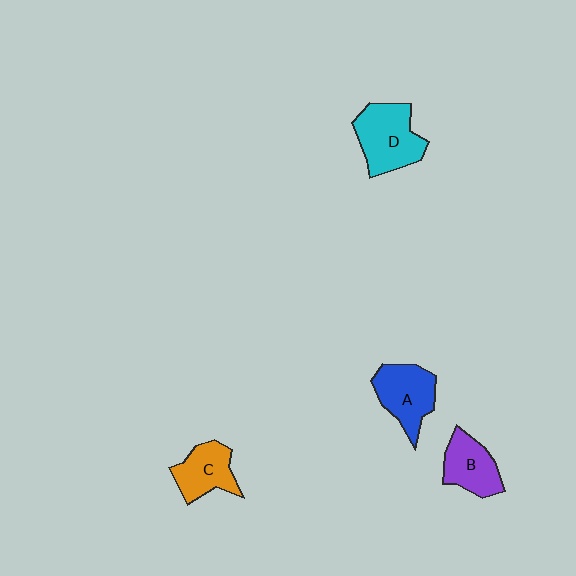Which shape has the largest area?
Shape D (cyan).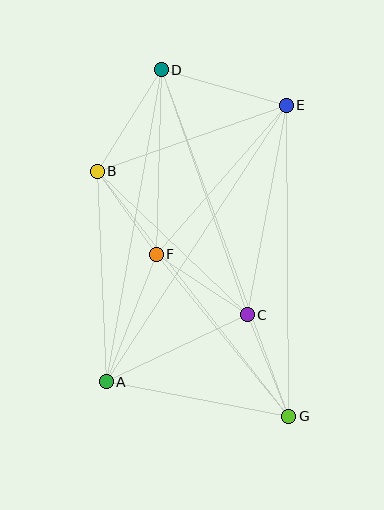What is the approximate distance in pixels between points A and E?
The distance between A and E is approximately 330 pixels.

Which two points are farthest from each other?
Points D and G are farthest from each other.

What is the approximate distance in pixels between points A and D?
The distance between A and D is approximately 317 pixels.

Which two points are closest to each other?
Points B and F are closest to each other.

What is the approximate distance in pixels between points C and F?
The distance between C and F is approximately 109 pixels.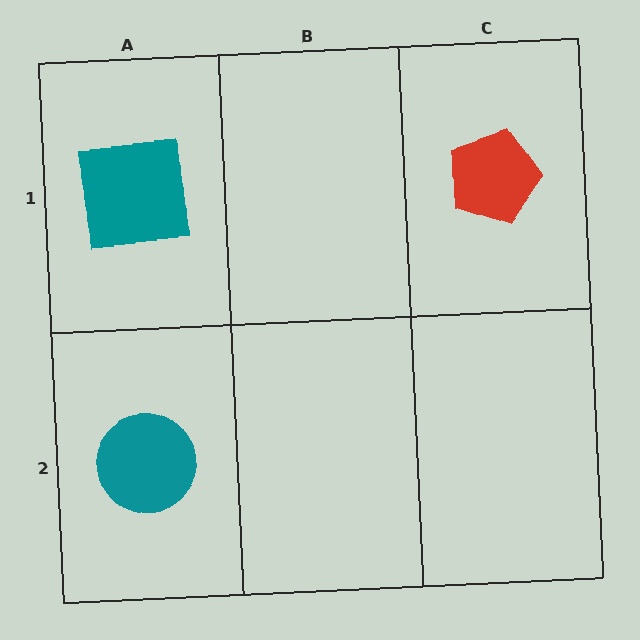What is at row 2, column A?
A teal circle.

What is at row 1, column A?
A teal square.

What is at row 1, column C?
A red pentagon.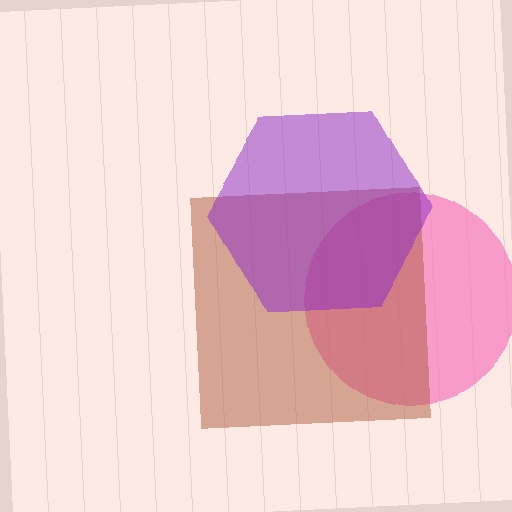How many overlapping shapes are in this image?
There are 3 overlapping shapes in the image.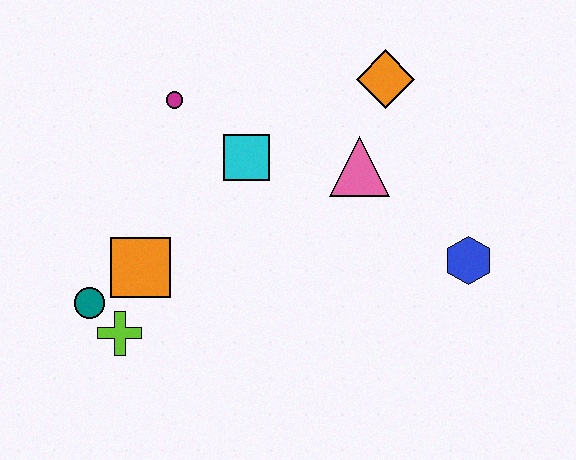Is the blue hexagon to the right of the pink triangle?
Yes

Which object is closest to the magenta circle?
The cyan square is closest to the magenta circle.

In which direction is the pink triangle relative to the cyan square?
The pink triangle is to the right of the cyan square.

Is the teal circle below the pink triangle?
Yes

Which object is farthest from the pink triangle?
The teal circle is farthest from the pink triangle.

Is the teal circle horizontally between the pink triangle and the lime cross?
No